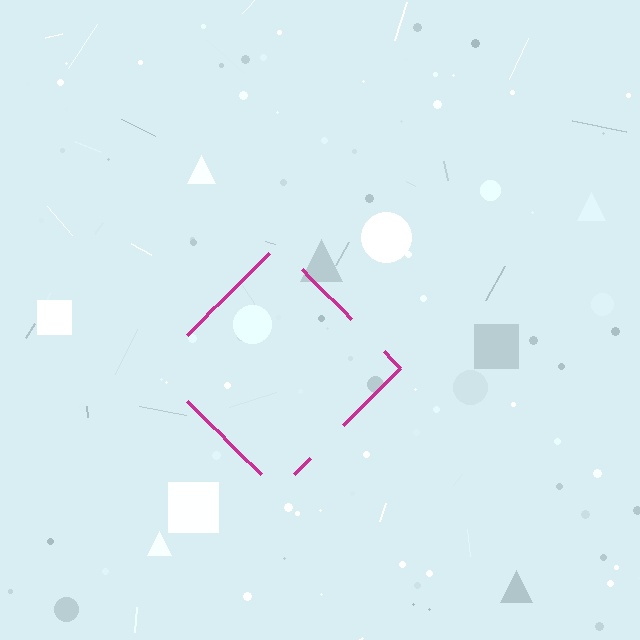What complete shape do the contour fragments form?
The contour fragments form a diamond.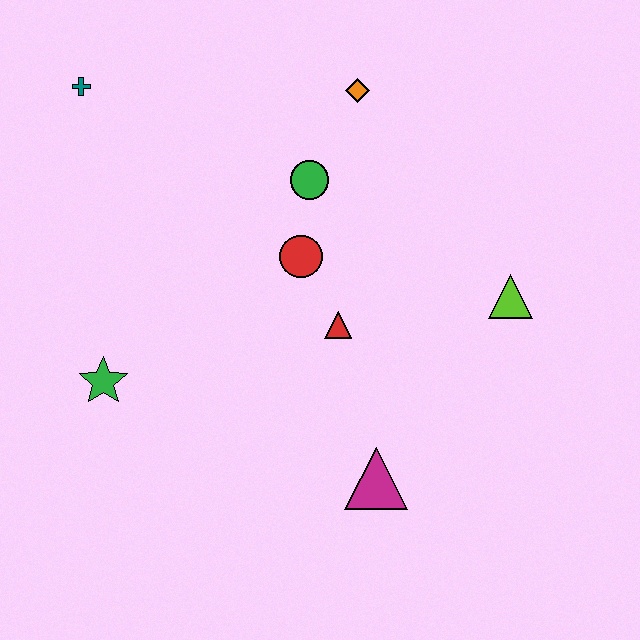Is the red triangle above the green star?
Yes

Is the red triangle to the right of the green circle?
Yes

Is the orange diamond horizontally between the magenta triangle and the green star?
Yes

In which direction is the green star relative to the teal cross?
The green star is below the teal cross.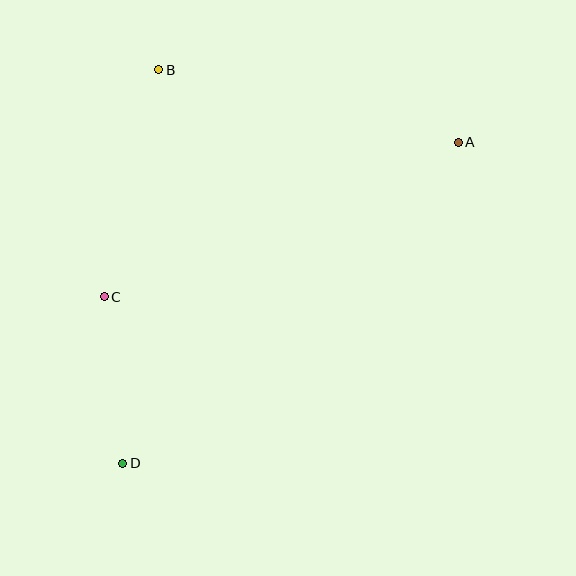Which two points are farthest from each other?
Points A and D are farthest from each other.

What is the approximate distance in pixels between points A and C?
The distance between A and C is approximately 386 pixels.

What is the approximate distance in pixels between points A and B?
The distance between A and B is approximately 308 pixels.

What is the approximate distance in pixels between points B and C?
The distance between B and C is approximately 233 pixels.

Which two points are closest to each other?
Points C and D are closest to each other.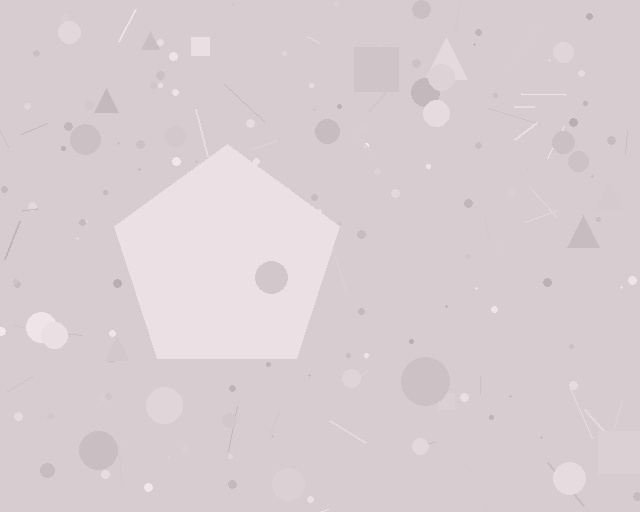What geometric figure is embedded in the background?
A pentagon is embedded in the background.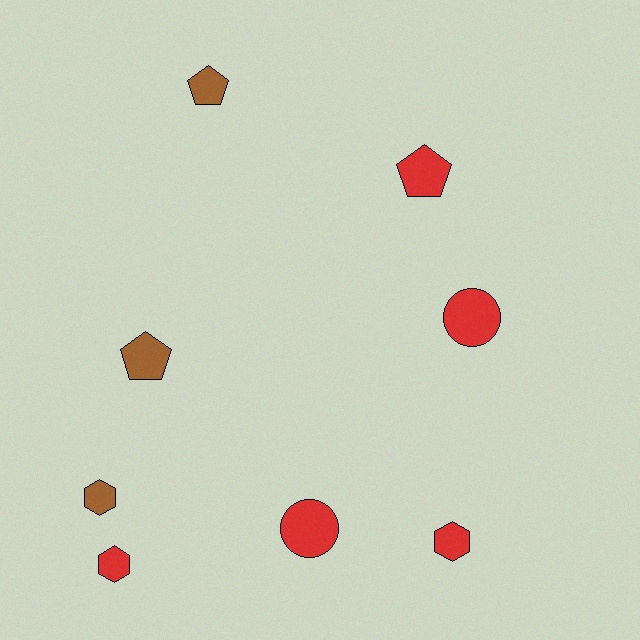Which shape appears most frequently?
Hexagon, with 3 objects.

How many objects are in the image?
There are 8 objects.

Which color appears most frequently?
Red, with 5 objects.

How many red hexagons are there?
There are 2 red hexagons.